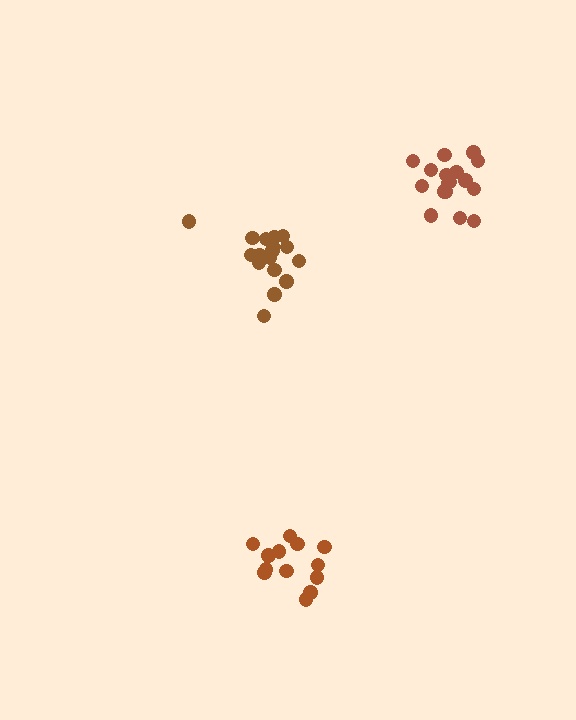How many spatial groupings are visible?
There are 3 spatial groupings.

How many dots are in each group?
Group 1: 17 dots, Group 2: 13 dots, Group 3: 17 dots (47 total).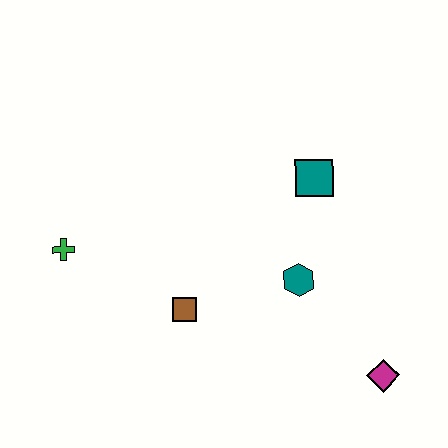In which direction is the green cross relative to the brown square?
The green cross is to the left of the brown square.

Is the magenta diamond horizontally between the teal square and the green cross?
No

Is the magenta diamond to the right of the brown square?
Yes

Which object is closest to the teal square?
The teal hexagon is closest to the teal square.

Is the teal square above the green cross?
Yes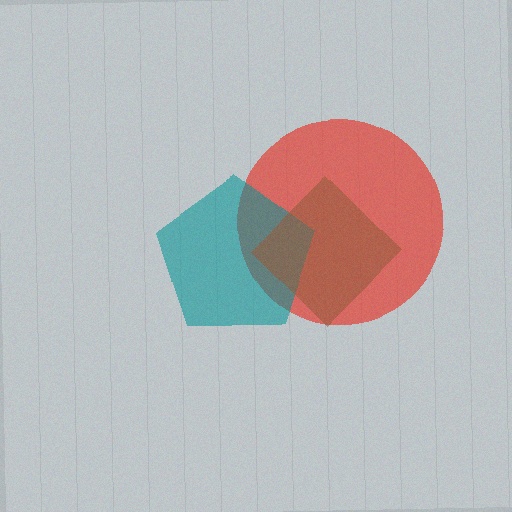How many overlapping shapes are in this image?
There are 3 overlapping shapes in the image.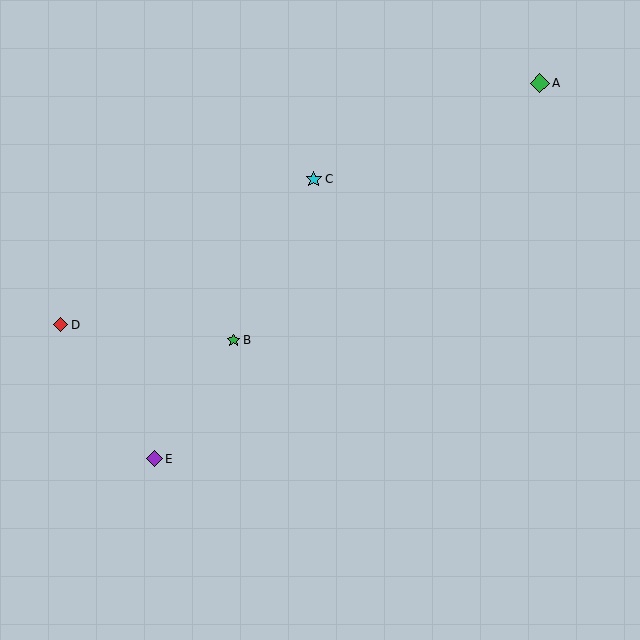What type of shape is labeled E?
Shape E is a purple diamond.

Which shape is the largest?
The green diamond (labeled A) is the largest.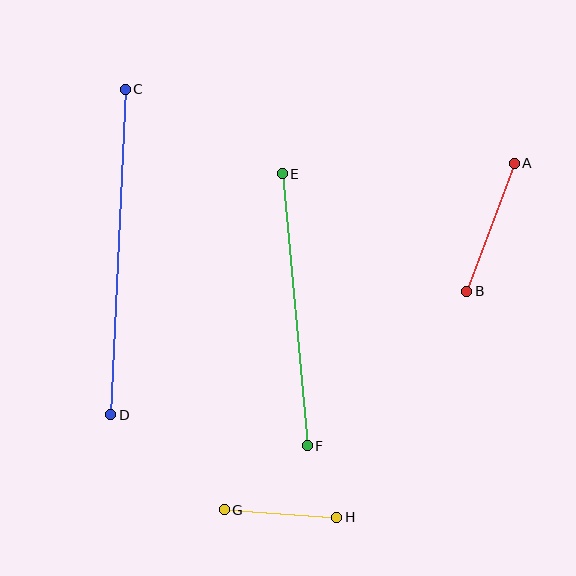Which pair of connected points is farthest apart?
Points C and D are farthest apart.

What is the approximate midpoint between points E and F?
The midpoint is at approximately (295, 310) pixels.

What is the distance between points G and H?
The distance is approximately 113 pixels.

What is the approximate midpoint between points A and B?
The midpoint is at approximately (491, 227) pixels.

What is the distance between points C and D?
The distance is approximately 326 pixels.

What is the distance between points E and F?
The distance is approximately 273 pixels.